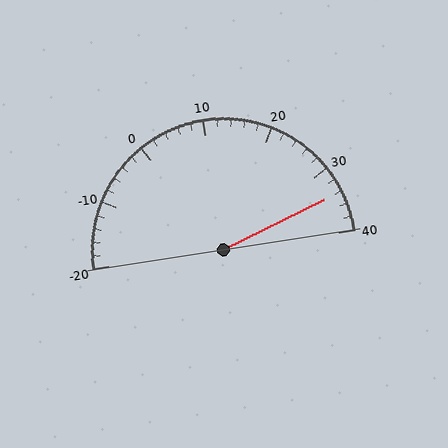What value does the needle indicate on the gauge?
The needle indicates approximately 34.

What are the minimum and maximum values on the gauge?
The gauge ranges from -20 to 40.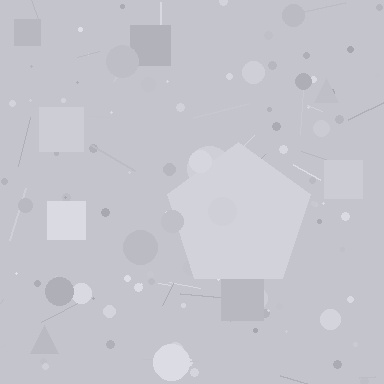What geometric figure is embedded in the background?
A pentagon is embedded in the background.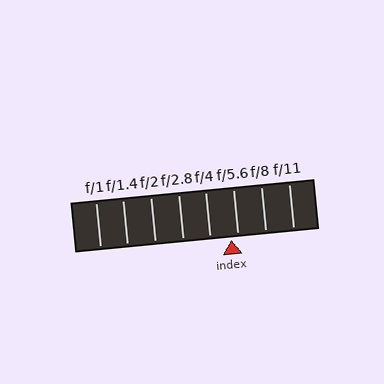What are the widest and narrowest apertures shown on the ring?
The widest aperture shown is f/1 and the narrowest is f/11.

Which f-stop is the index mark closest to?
The index mark is closest to f/5.6.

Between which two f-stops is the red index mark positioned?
The index mark is between f/4 and f/5.6.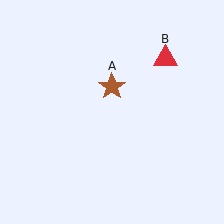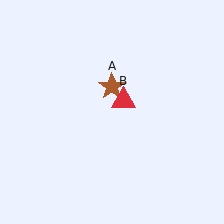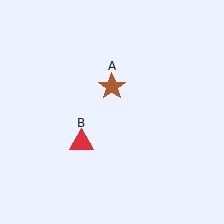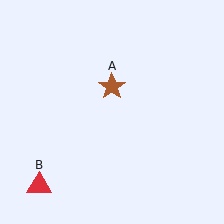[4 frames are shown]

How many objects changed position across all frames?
1 object changed position: red triangle (object B).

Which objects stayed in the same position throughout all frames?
Brown star (object A) remained stationary.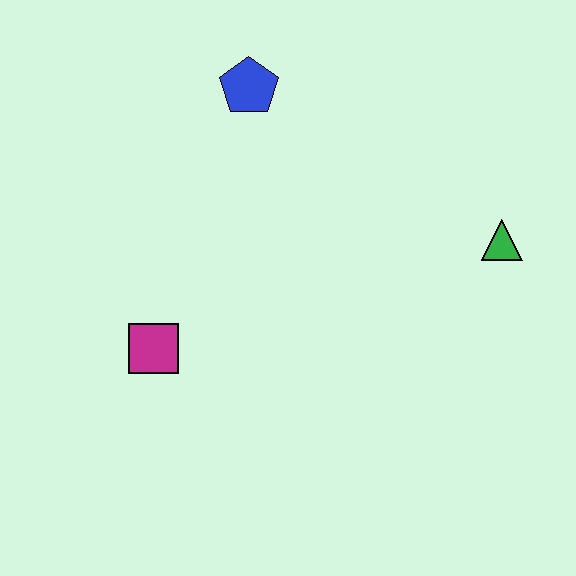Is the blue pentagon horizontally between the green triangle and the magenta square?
Yes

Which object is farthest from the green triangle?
The magenta square is farthest from the green triangle.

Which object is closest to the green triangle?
The blue pentagon is closest to the green triangle.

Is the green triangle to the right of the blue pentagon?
Yes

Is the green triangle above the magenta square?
Yes